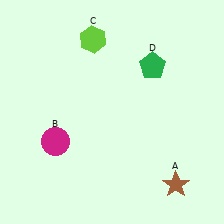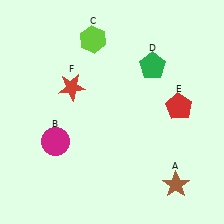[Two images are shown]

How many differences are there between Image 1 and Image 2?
There are 2 differences between the two images.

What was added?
A red pentagon (E), a red star (F) were added in Image 2.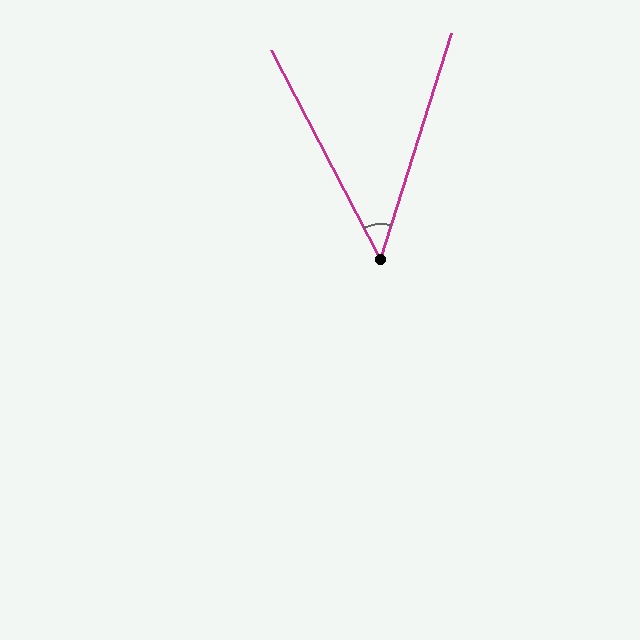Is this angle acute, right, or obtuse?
It is acute.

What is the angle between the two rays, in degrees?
Approximately 45 degrees.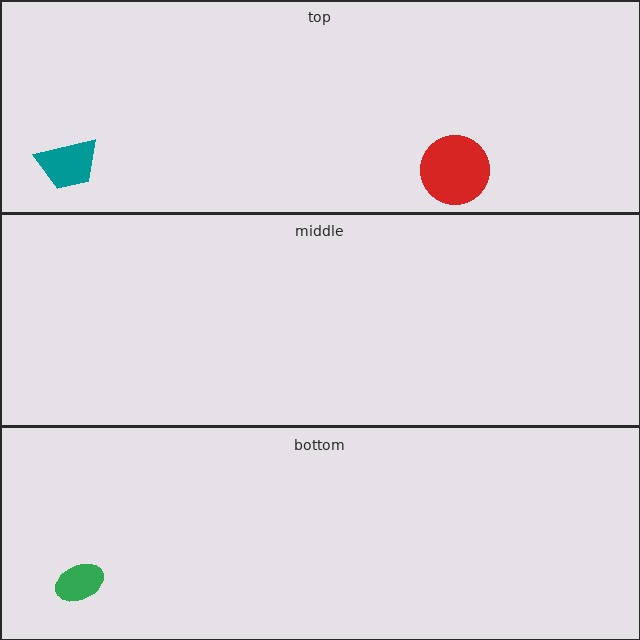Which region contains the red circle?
The top region.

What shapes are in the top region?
The teal trapezoid, the red circle.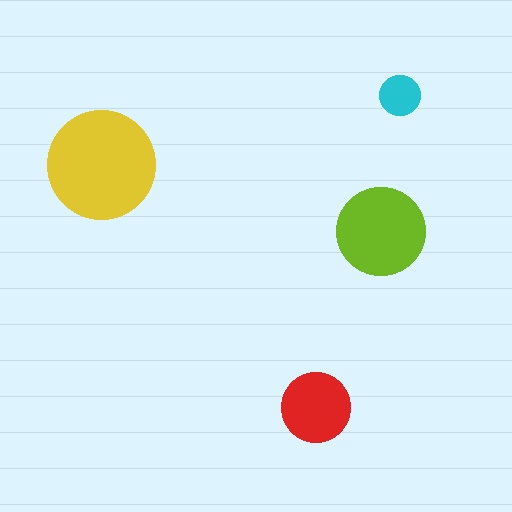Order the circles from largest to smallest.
the yellow one, the lime one, the red one, the cyan one.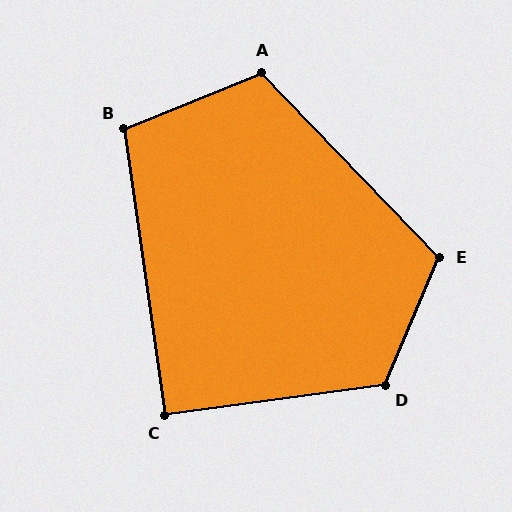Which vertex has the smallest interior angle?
C, at approximately 91 degrees.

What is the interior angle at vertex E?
Approximately 113 degrees (obtuse).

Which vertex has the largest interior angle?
D, at approximately 120 degrees.